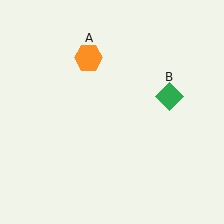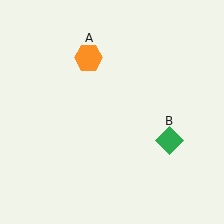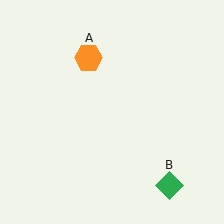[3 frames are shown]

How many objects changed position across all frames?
1 object changed position: green diamond (object B).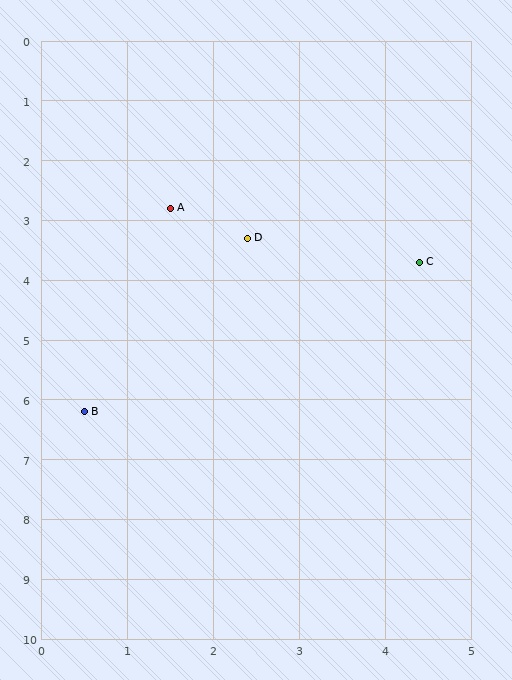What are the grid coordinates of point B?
Point B is at approximately (0.5, 6.2).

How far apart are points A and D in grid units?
Points A and D are about 1.0 grid units apart.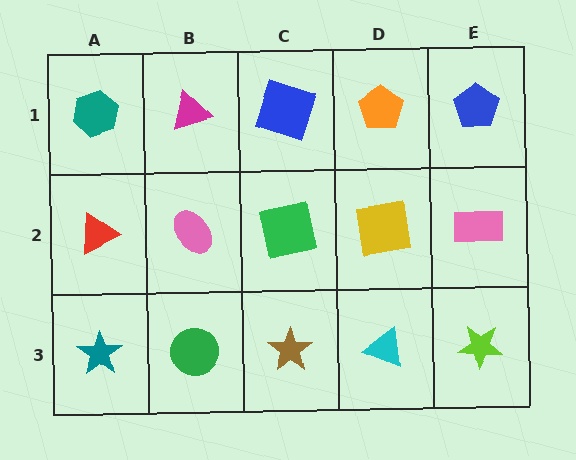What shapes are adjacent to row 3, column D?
A yellow square (row 2, column D), a brown star (row 3, column C), a lime star (row 3, column E).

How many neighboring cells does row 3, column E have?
2.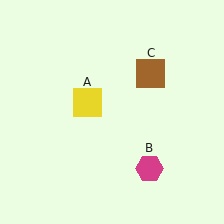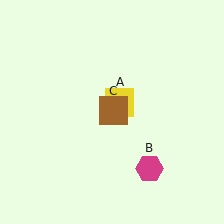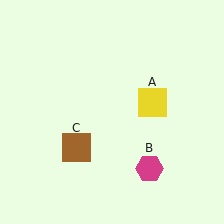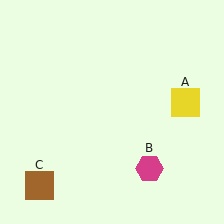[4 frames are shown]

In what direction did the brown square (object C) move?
The brown square (object C) moved down and to the left.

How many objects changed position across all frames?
2 objects changed position: yellow square (object A), brown square (object C).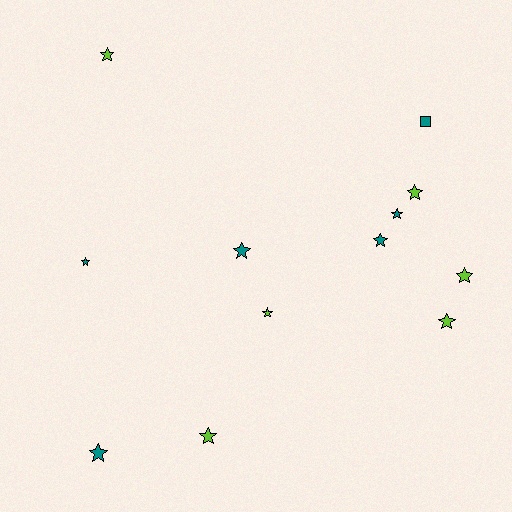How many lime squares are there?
There are no lime squares.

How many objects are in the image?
There are 12 objects.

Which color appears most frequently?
Teal, with 6 objects.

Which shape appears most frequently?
Star, with 11 objects.